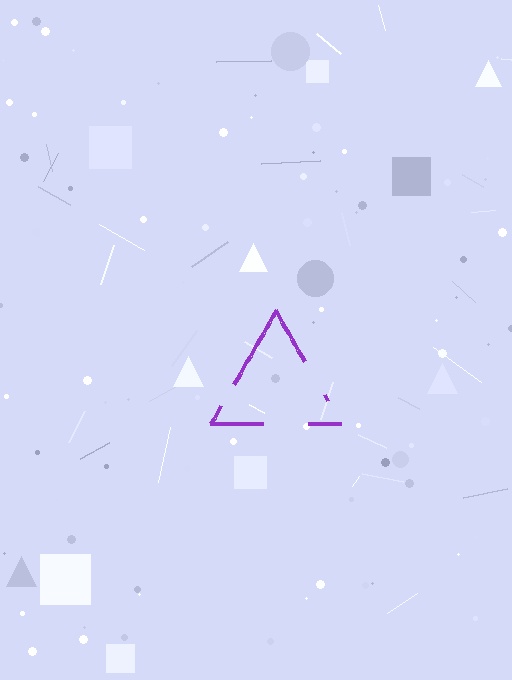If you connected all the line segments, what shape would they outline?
They would outline a triangle.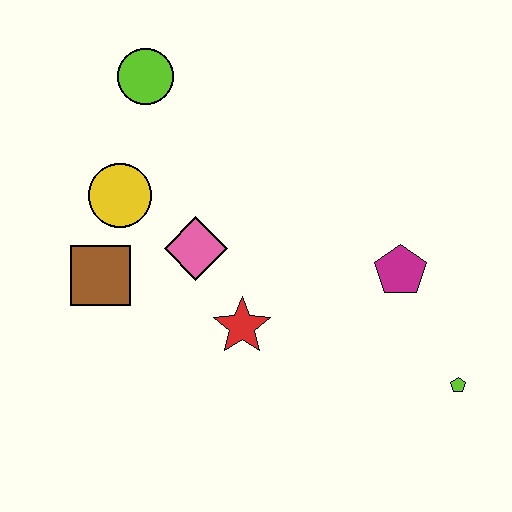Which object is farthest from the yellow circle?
The lime pentagon is farthest from the yellow circle.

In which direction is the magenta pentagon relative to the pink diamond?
The magenta pentagon is to the right of the pink diamond.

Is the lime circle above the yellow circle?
Yes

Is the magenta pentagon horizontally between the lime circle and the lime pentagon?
Yes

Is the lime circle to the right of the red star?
No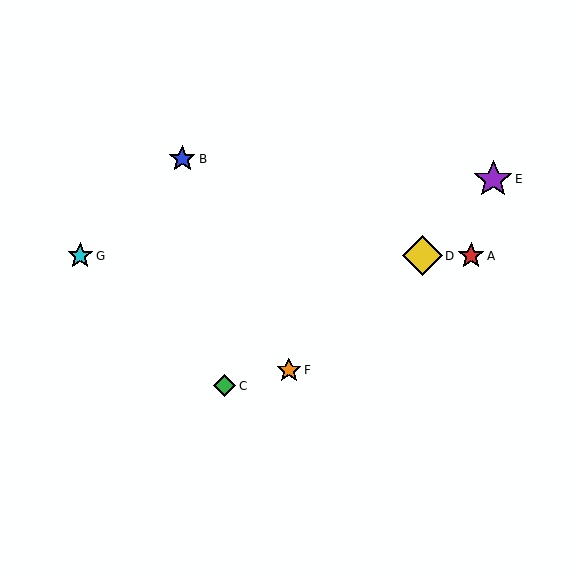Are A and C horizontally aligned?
No, A is at y≈256 and C is at y≈386.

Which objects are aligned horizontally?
Objects A, D, G are aligned horizontally.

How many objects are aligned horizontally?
3 objects (A, D, G) are aligned horizontally.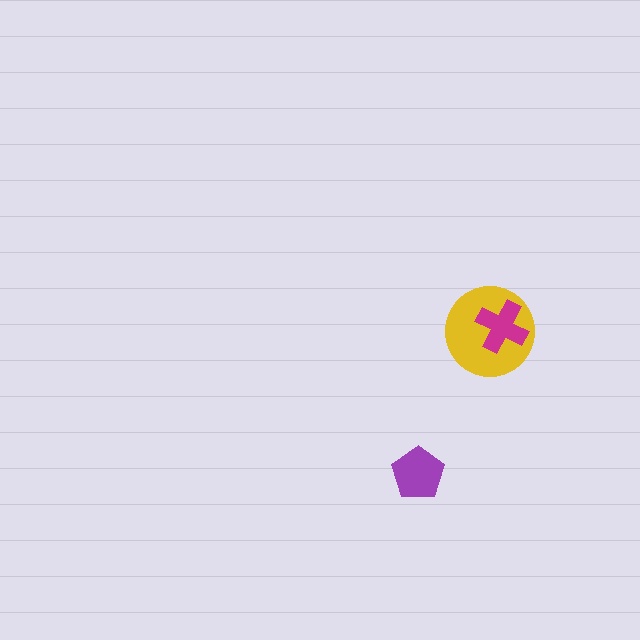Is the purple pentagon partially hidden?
No, no other shape covers it.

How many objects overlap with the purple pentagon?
0 objects overlap with the purple pentagon.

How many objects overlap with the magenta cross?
1 object overlaps with the magenta cross.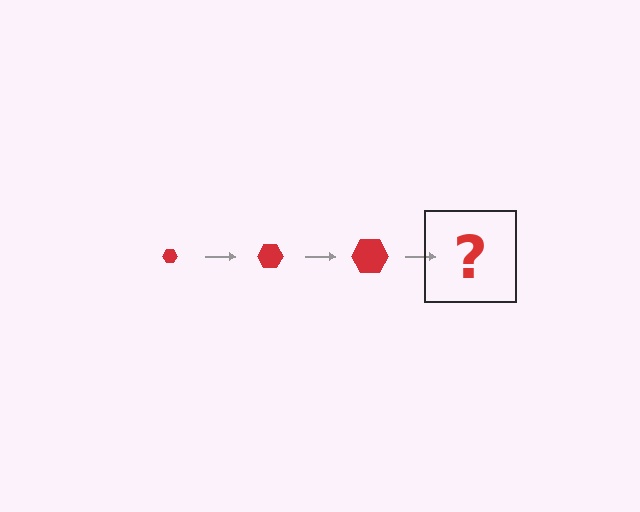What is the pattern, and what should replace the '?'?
The pattern is that the hexagon gets progressively larger each step. The '?' should be a red hexagon, larger than the previous one.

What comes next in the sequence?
The next element should be a red hexagon, larger than the previous one.